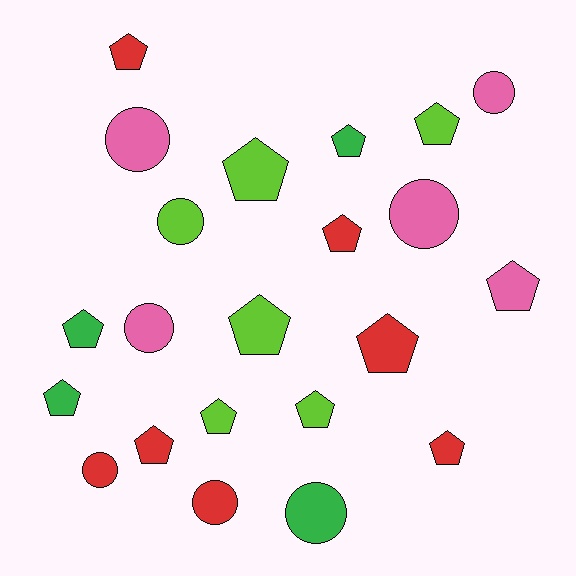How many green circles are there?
There is 1 green circle.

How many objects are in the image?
There are 22 objects.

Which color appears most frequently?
Red, with 7 objects.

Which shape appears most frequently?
Pentagon, with 14 objects.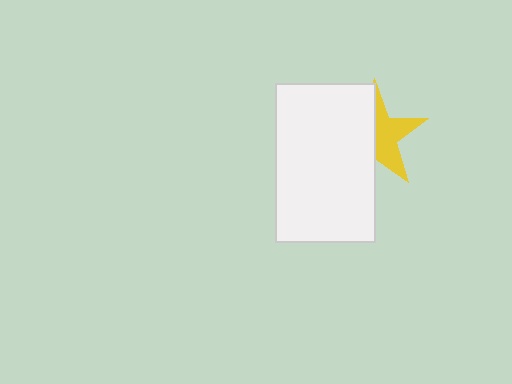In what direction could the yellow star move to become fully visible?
The yellow star could move right. That would shift it out from behind the white rectangle entirely.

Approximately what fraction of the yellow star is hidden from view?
Roughly 51% of the yellow star is hidden behind the white rectangle.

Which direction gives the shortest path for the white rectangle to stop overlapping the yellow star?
Moving left gives the shortest separation.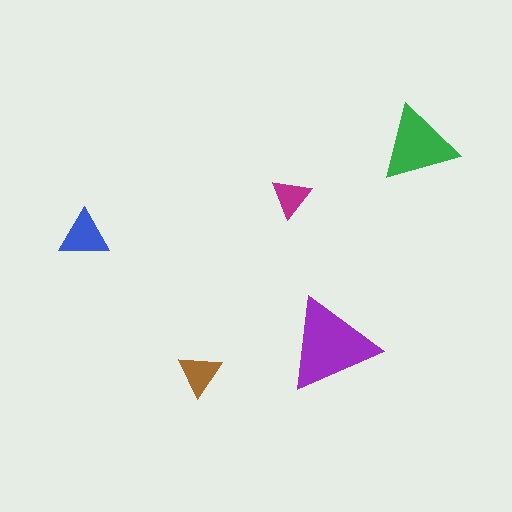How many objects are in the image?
There are 5 objects in the image.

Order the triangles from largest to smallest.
the purple one, the green one, the blue one, the brown one, the magenta one.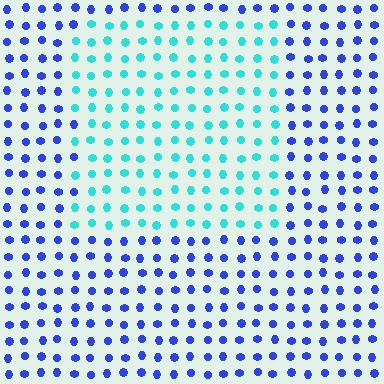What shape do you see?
I see a rectangle.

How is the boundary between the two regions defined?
The boundary is defined purely by a slight shift in hue (about 56 degrees). Spacing, size, and orientation are identical on both sides.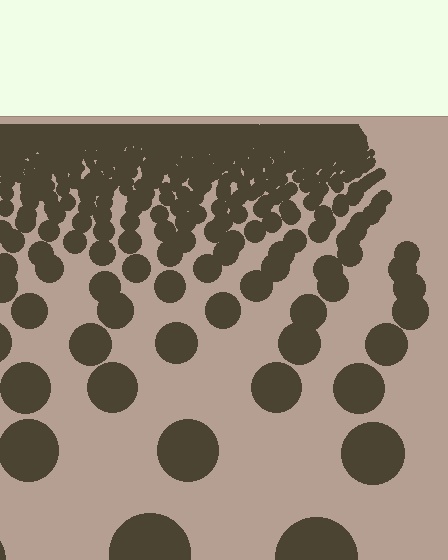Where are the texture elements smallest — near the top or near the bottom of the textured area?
Near the top.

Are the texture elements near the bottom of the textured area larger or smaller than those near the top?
Larger. Near the bottom, elements are closer to the viewer and appear at a bigger on-screen size.